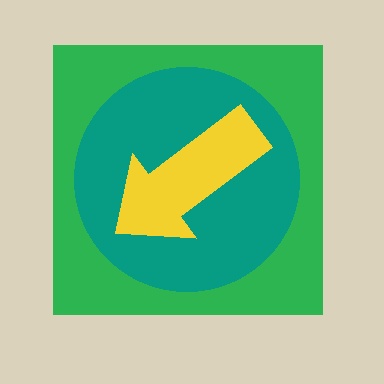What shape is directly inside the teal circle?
The yellow arrow.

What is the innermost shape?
The yellow arrow.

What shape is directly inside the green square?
The teal circle.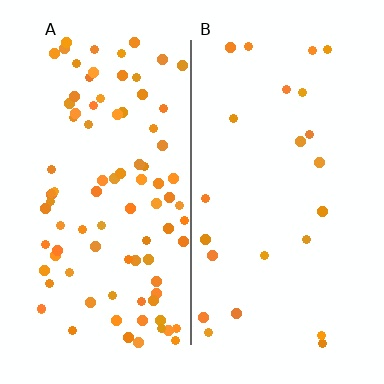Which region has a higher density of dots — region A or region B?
A (the left).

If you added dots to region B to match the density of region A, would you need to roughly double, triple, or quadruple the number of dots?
Approximately quadruple.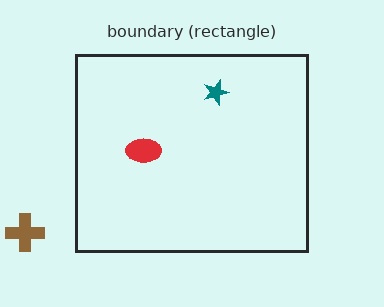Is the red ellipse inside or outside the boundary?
Inside.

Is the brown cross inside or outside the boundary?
Outside.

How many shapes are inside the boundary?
2 inside, 1 outside.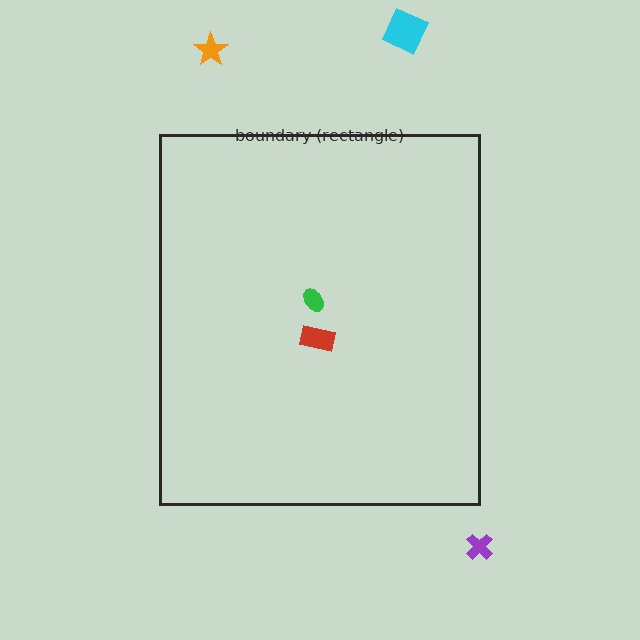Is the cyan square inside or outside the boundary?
Outside.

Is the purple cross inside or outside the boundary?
Outside.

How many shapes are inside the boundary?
2 inside, 3 outside.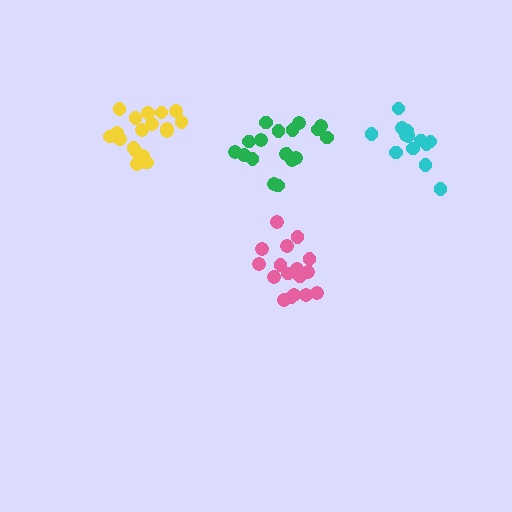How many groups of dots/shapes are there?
There are 4 groups.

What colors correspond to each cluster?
The clusters are colored: green, cyan, yellow, pink.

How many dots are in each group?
Group 1: 18 dots, Group 2: 13 dots, Group 3: 19 dots, Group 4: 17 dots (67 total).